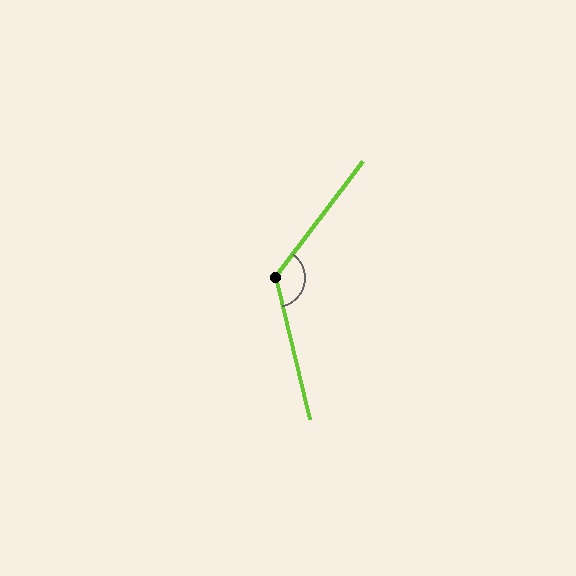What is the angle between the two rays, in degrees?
Approximately 130 degrees.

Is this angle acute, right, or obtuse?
It is obtuse.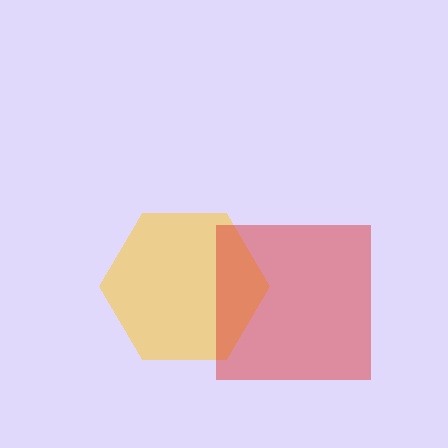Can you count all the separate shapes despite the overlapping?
Yes, there are 2 separate shapes.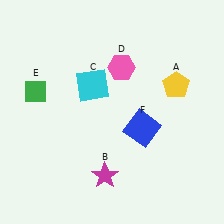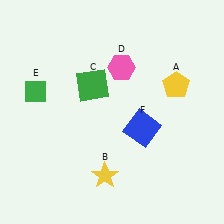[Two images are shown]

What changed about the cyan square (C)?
In Image 1, C is cyan. In Image 2, it changed to green.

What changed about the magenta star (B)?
In Image 1, B is magenta. In Image 2, it changed to yellow.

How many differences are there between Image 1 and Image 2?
There are 2 differences between the two images.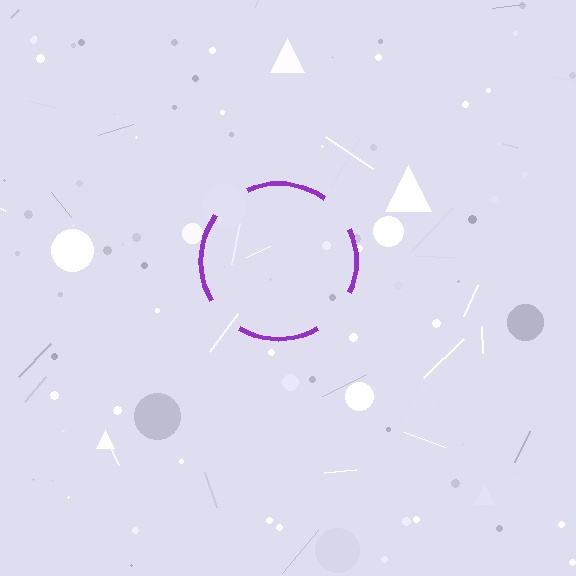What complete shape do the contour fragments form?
The contour fragments form a circle.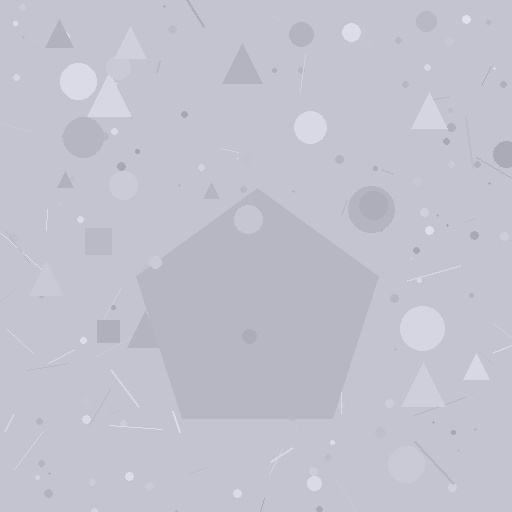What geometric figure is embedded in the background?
A pentagon is embedded in the background.